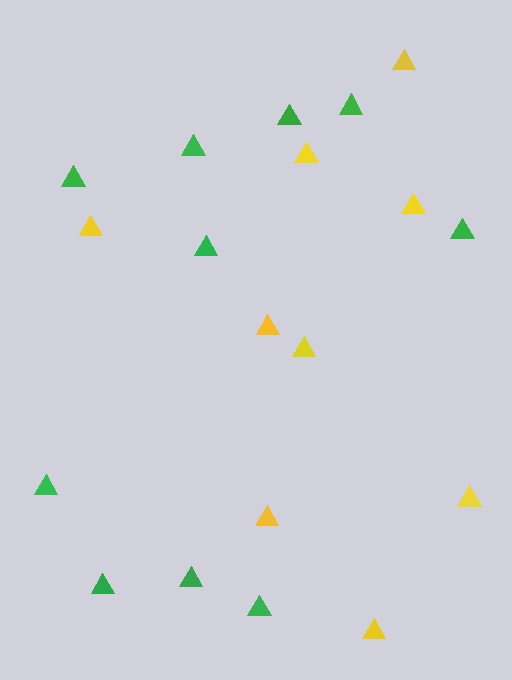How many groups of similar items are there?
There are 2 groups: one group of yellow triangles (9) and one group of green triangles (10).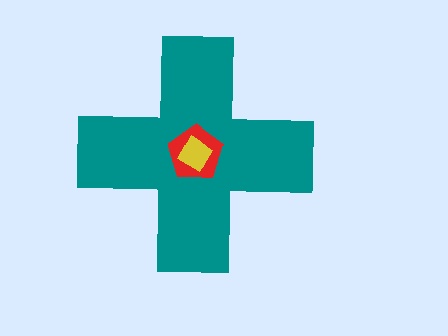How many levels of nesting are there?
3.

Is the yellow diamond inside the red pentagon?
Yes.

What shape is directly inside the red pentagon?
The yellow diamond.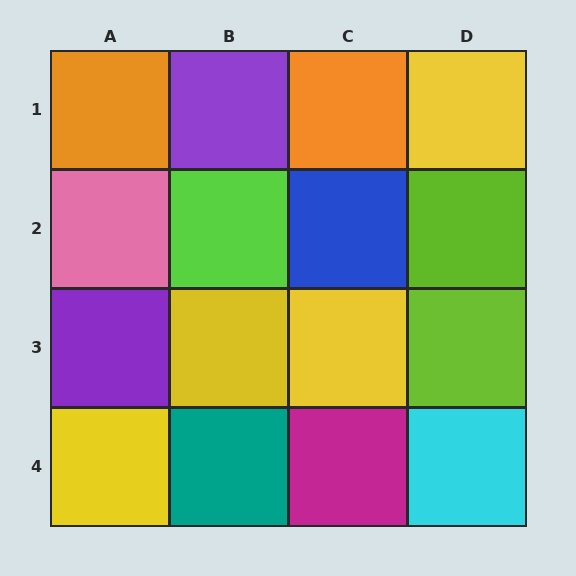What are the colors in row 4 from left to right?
Yellow, teal, magenta, cyan.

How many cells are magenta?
1 cell is magenta.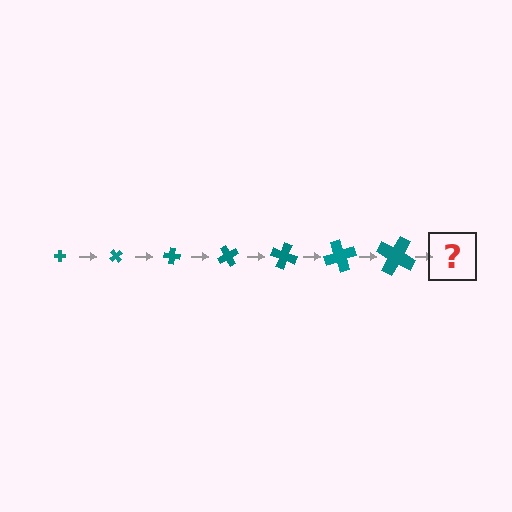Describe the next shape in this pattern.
It should be a cross, larger than the previous one and rotated 350 degrees from the start.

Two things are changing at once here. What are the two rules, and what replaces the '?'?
The two rules are that the cross grows larger each step and it rotates 50 degrees each step. The '?' should be a cross, larger than the previous one and rotated 350 degrees from the start.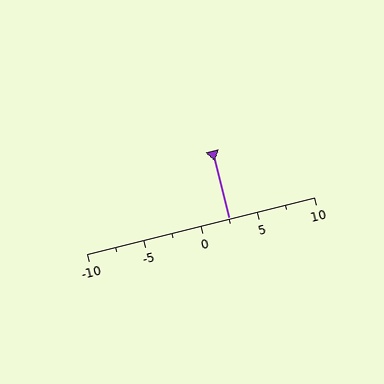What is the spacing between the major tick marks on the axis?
The major ticks are spaced 5 apart.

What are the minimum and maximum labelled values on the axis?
The axis runs from -10 to 10.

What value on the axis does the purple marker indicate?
The marker indicates approximately 2.5.